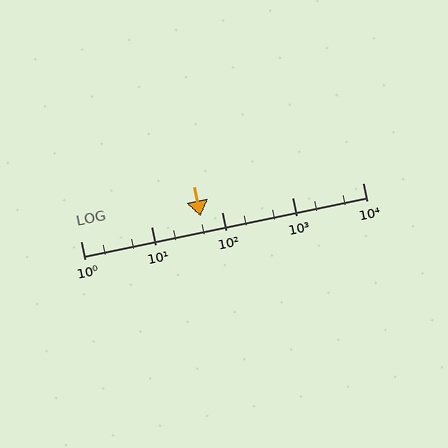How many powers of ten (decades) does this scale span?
The scale spans 4 decades, from 1 to 10000.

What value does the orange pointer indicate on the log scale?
The pointer indicates approximately 51.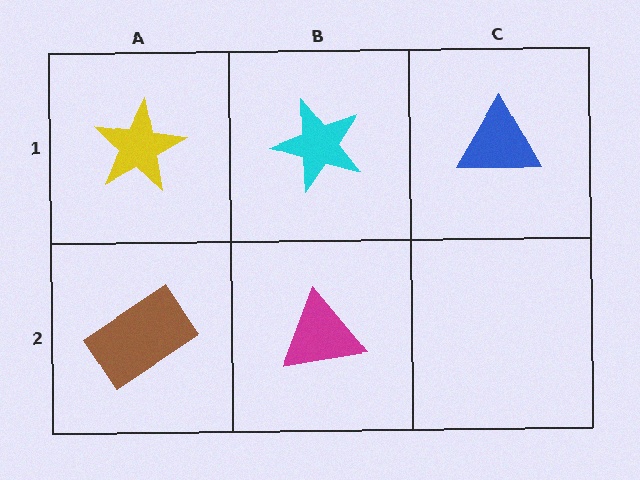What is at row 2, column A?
A brown rectangle.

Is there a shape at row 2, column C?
No, that cell is empty.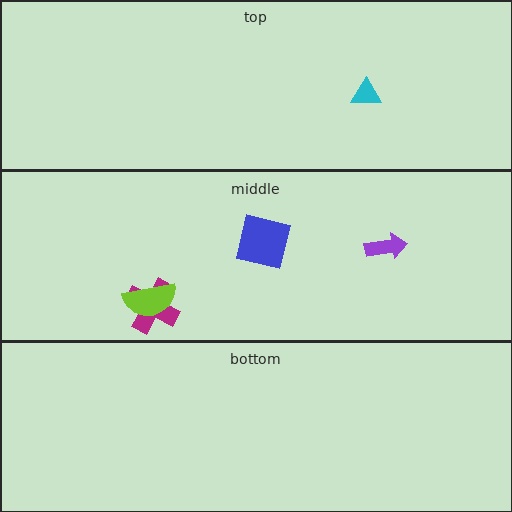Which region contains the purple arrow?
The middle region.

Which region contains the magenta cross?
The middle region.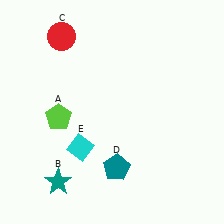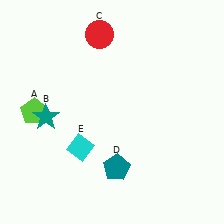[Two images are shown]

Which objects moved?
The objects that moved are: the lime pentagon (A), the teal star (B), the red circle (C).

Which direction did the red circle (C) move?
The red circle (C) moved right.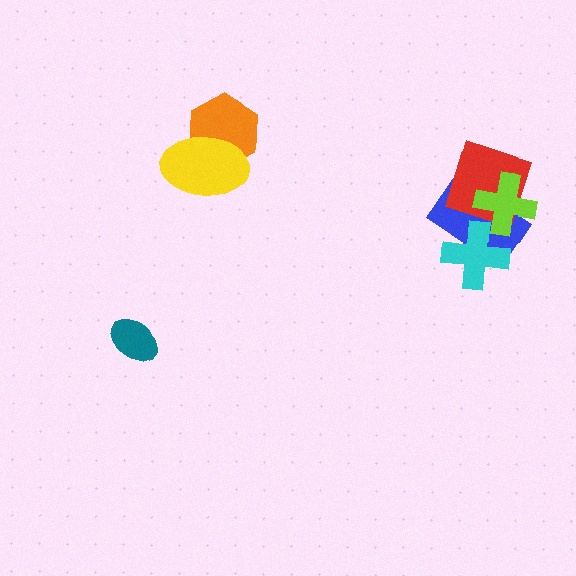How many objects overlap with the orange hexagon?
1 object overlaps with the orange hexagon.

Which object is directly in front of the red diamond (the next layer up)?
The lime cross is directly in front of the red diamond.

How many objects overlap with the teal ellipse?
0 objects overlap with the teal ellipse.